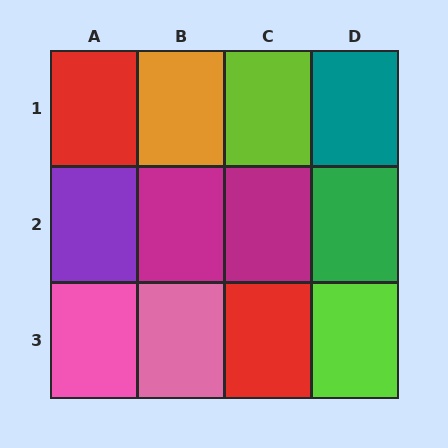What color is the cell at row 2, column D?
Green.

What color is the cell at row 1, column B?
Orange.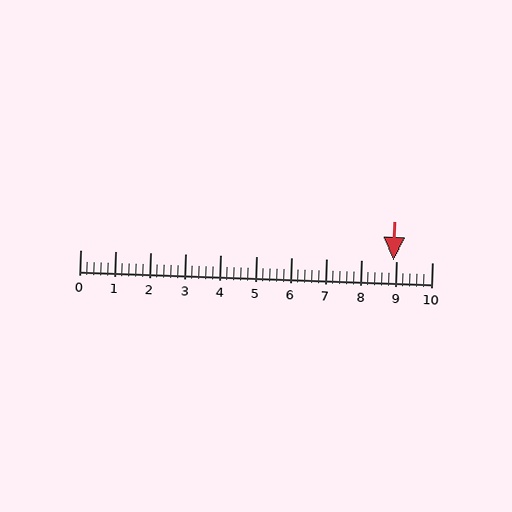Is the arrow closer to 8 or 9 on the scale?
The arrow is closer to 9.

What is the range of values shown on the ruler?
The ruler shows values from 0 to 10.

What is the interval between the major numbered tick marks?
The major tick marks are spaced 1 units apart.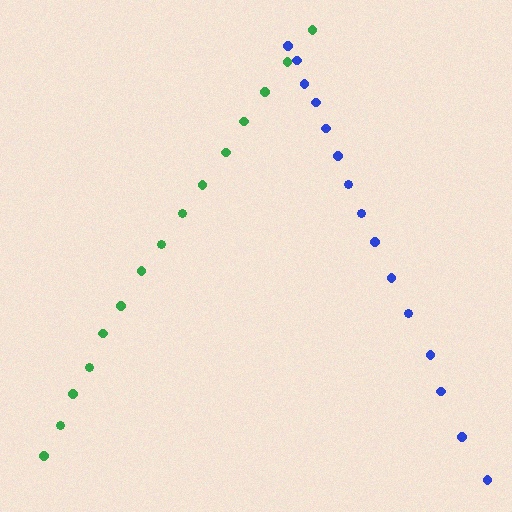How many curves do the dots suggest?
There are 2 distinct paths.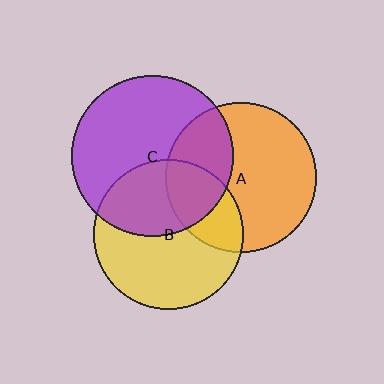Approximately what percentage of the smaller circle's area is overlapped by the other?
Approximately 25%.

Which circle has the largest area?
Circle C (purple).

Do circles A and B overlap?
Yes.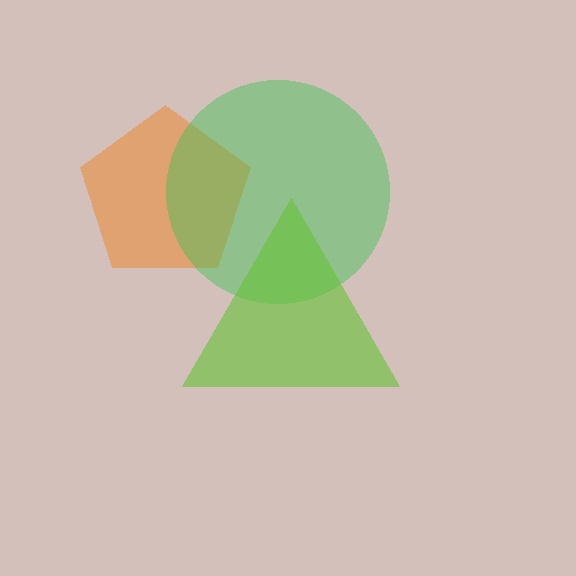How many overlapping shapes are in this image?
There are 3 overlapping shapes in the image.